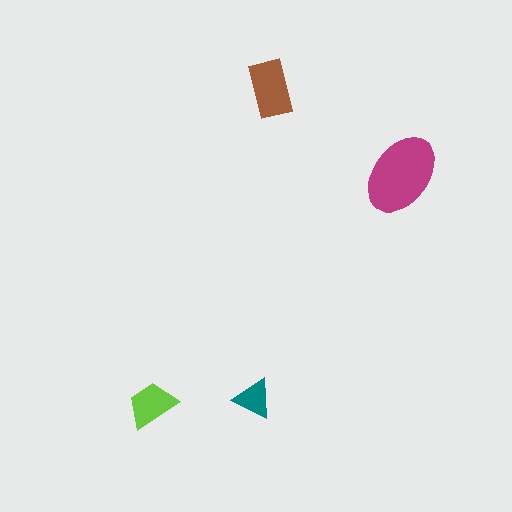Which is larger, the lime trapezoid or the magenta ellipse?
The magenta ellipse.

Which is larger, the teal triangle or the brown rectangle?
The brown rectangle.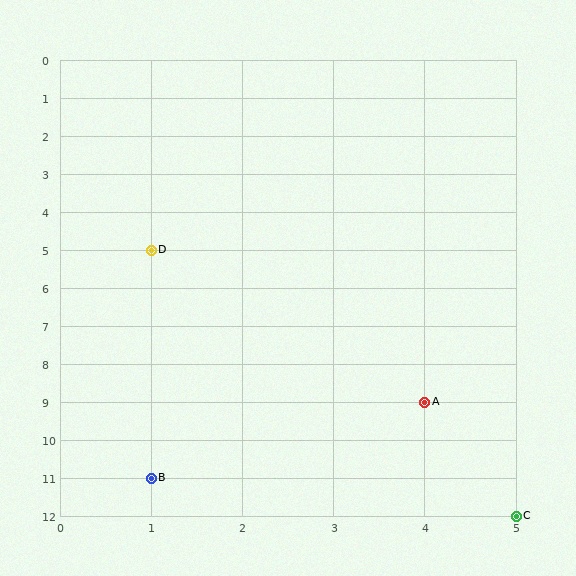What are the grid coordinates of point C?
Point C is at grid coordinates (5, 12).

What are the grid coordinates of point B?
Point B is at grid coordinates (1, 11).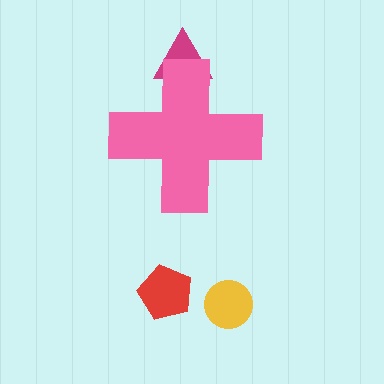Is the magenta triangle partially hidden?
Yes, the magenta triangle is partially hidden behind the pink cross.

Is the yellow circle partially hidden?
No, the yellow circle is fully visible.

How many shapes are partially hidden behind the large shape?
1 shape is partially hidden.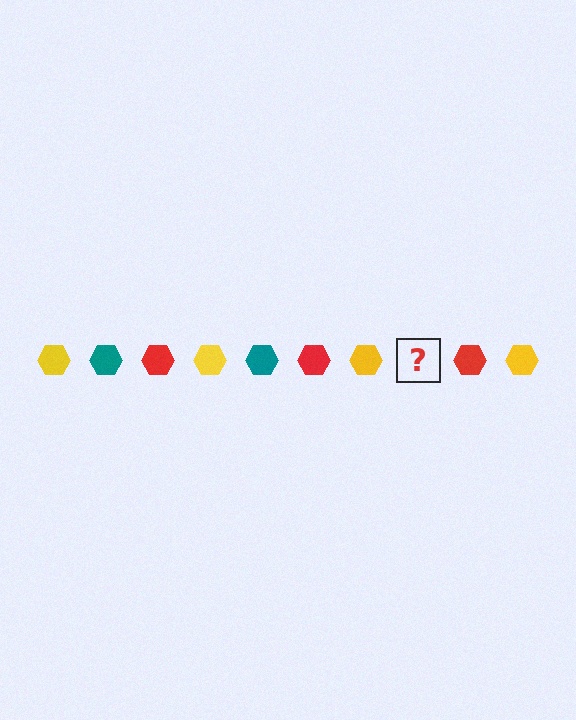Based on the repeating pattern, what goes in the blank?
The blank should be a teal hexagon.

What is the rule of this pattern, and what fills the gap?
The rule is that the pattern cycles through yellow, teal, red hexagons. The gap should be filled with a teal hexagon.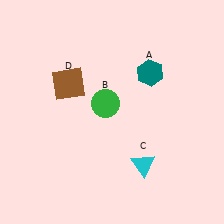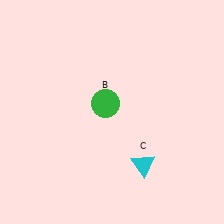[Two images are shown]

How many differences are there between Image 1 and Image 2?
There are 2 differences between the two images.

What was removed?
The teal hexagon (A), the brown square (D) were removed in Image 2.